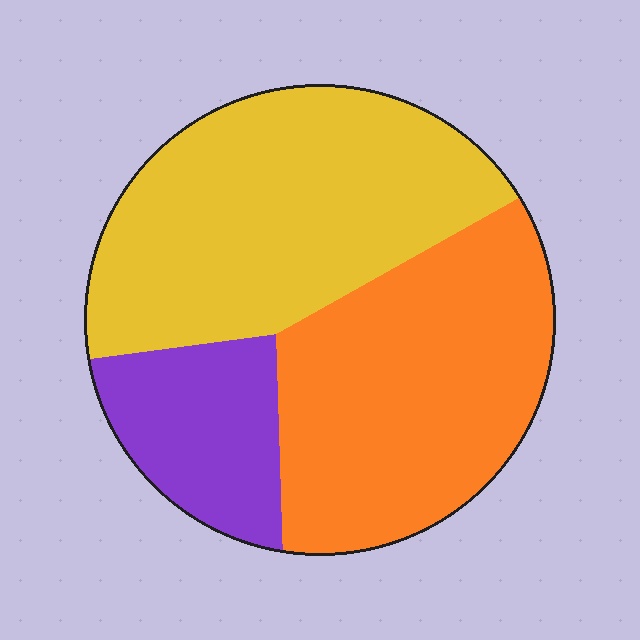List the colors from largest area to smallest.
From largest to smallest: yellow, orange, purple.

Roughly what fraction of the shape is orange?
Orange takes up about two fifths (2/5) of the shape.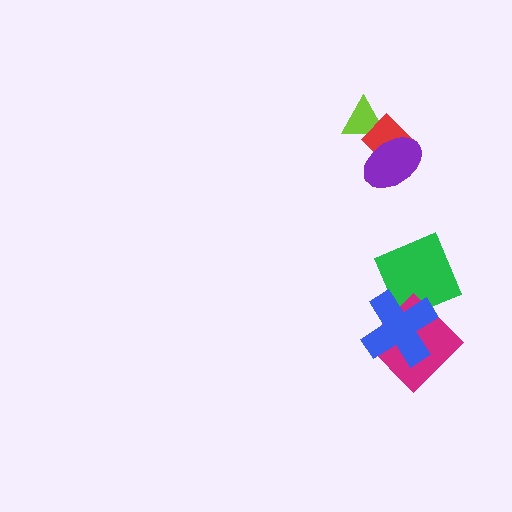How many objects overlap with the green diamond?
2 objects overlap with the green diamond.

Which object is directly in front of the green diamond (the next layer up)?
The magenta diamond is directly in front of the green diamond.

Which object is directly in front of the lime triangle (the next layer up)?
The red diamond is directly in front of the lime triangle.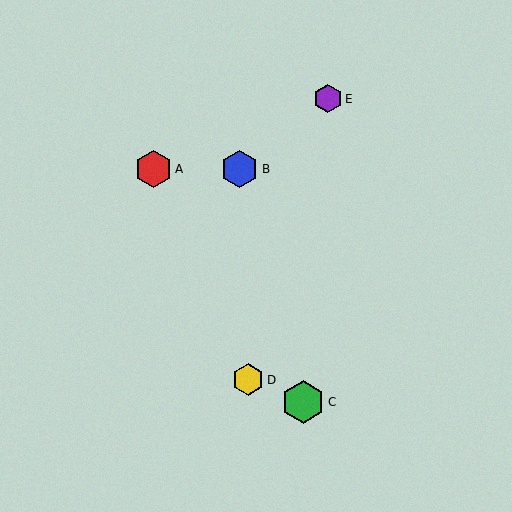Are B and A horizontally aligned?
Yes, both are at y≈169.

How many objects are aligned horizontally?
2 objects (A, B) are aligned horizontally.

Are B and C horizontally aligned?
No, B is at y≈169 and C is at y≈402.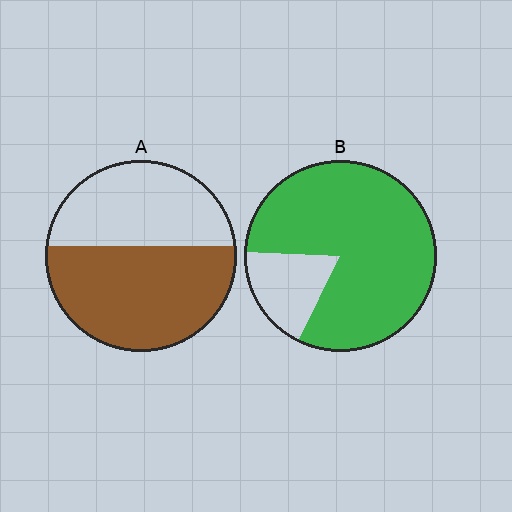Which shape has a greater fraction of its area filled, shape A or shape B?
Shape B.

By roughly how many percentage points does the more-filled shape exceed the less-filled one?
By roughly 25 percentage points (B over A).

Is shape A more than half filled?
Yes.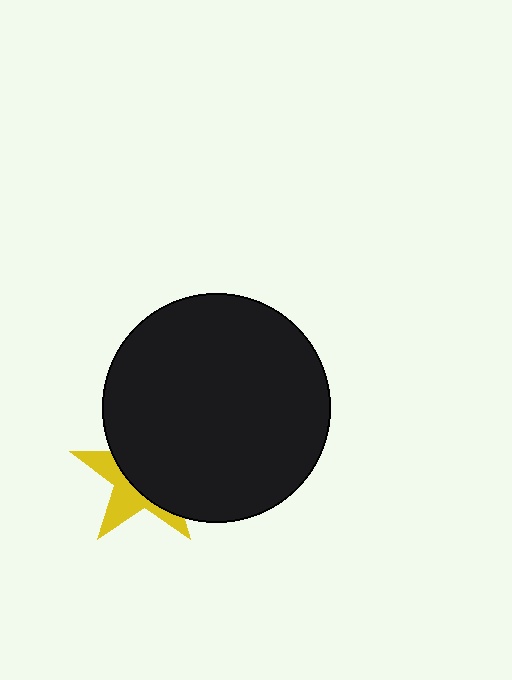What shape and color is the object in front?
The object in front is a black circle.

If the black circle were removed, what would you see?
You would see the complete yellow star.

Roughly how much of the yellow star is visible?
A small part of it is visible (roughly 38%).